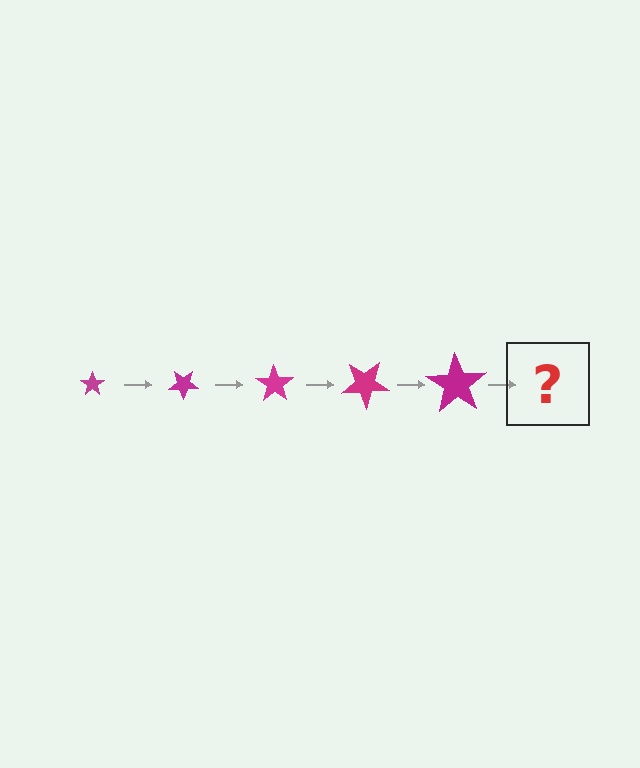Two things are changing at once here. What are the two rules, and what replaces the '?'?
The two rules are that the star grows larger each step and it rotates 35 degrees each step. The '?' should be a star, larger than the previous one and rotated 175 degrees from the start.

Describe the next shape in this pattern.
It should be a star, larger than the previous one and rotated 175 degrees from the start.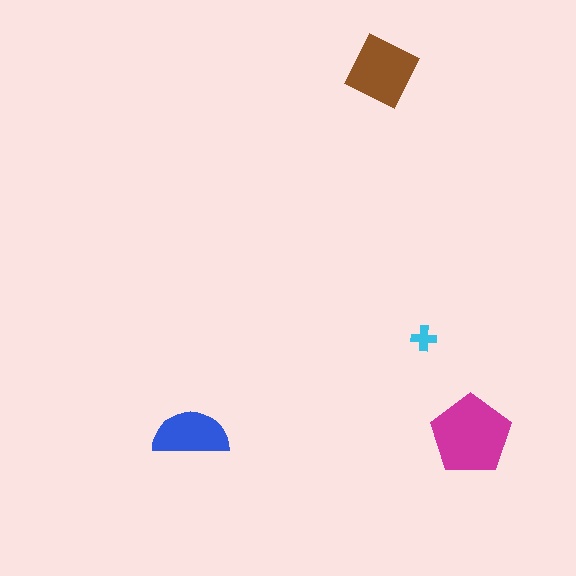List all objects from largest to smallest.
The magenta pentagon, the brown square, the blue semicircle, the cyan cross.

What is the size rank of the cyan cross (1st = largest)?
4th.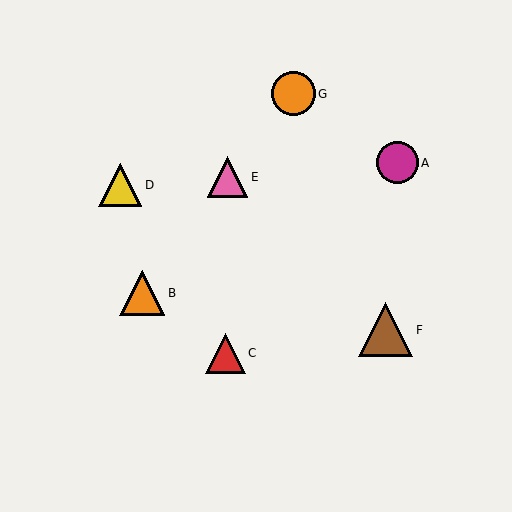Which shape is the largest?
The brown triangle (labeled F) is the largest.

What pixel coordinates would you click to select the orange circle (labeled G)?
Click at (294, 94) to select the orange circle G.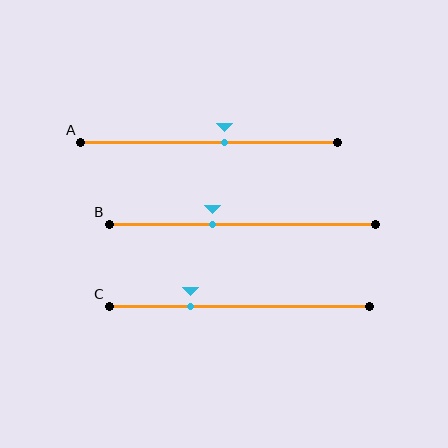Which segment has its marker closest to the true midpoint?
Segment A has its marker closest to the true midpoint.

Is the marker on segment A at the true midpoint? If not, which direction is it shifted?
No, the marker on segment A is shifted to the right by about 6% of the segment length.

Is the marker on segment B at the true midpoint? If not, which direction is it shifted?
No, the marker on segment B is shifted to the left by about 11% of the segment length.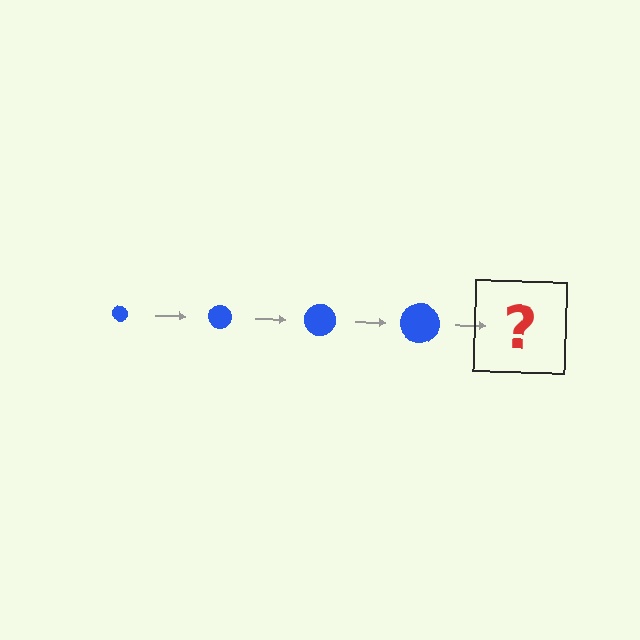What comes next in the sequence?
The next element should be a blue circle, larger than the previous one.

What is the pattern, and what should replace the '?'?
The pattern is that the circle gets progressively larger each step. The '?' should be a blue circle, larger than the previous one.